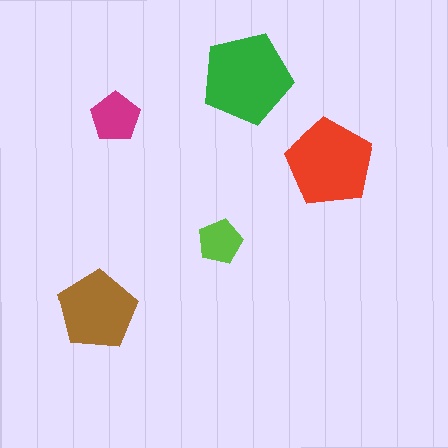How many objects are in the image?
There are 5 objects in the image.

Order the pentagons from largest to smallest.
the green one, the red one, the brown one, the magenta one, the lime one.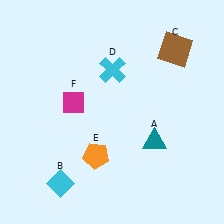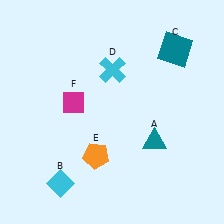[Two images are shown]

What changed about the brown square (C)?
In Image 1, C is brown. In Image 2, it changed to teal.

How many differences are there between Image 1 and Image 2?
There is 1 difference between the two images.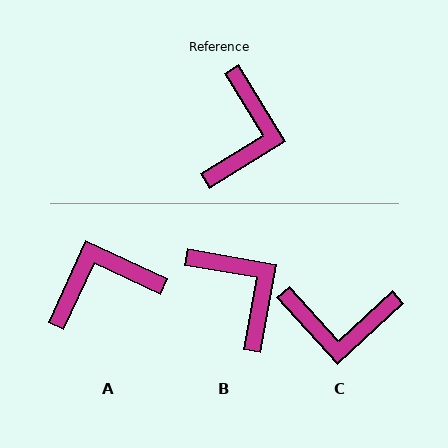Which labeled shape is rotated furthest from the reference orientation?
A, about 124 degrees away.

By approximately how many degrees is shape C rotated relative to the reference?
Approximately 79 degrees clockwise.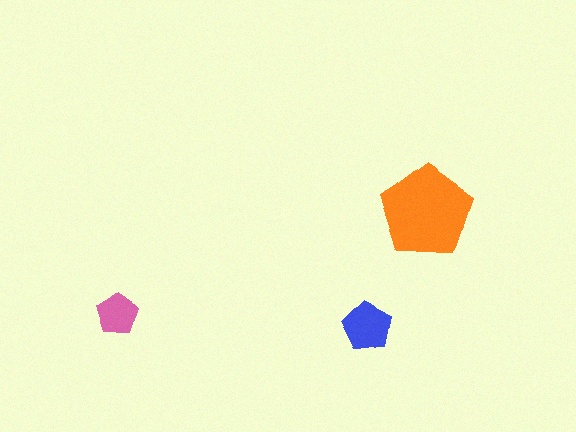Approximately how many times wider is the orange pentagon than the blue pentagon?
About 2 times wider.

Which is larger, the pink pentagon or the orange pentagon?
The orange one.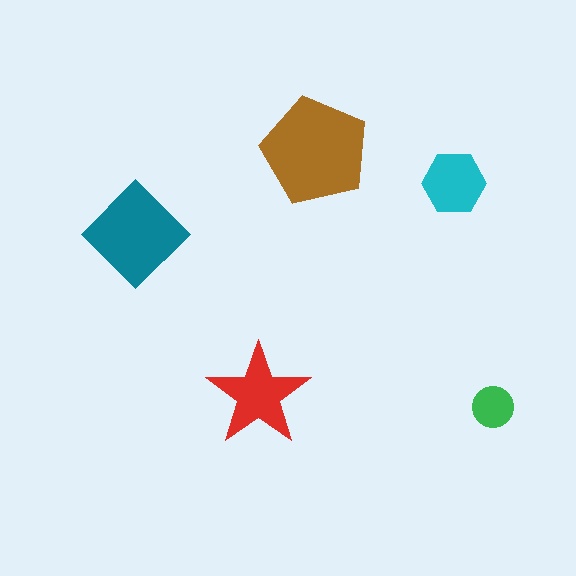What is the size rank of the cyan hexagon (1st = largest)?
4th.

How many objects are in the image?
There are 5 objects in the image.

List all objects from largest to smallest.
The brown pentagon, the teal diamond, the red star, the cyan hexagon, the green circle.